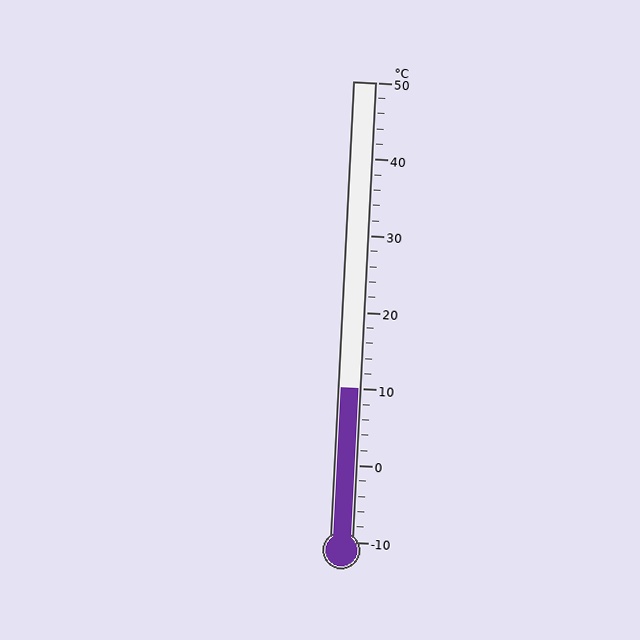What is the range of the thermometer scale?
The thermometer scale ranges from -10°C to 50°C.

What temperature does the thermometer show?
The thermometer shows approximately 10°C.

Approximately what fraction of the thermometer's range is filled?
The thermometer is filled to approximately 35% of its range.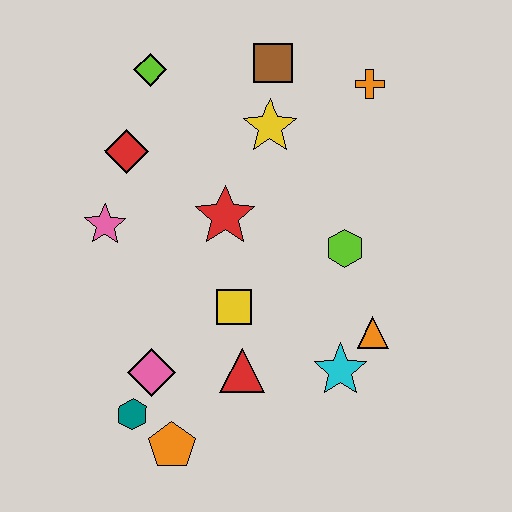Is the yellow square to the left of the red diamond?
No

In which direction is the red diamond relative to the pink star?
The red diamond is above the pink star.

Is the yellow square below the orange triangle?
No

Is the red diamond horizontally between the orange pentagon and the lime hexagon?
No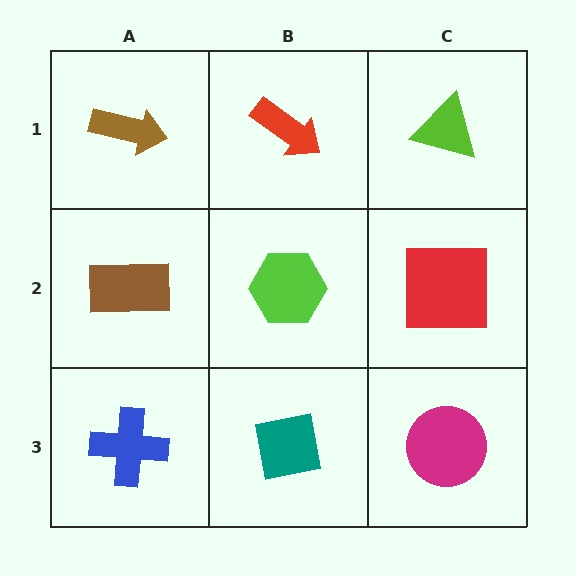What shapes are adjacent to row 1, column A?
A brown rectangle (row 2, column A), a red arrow (row 1, column B).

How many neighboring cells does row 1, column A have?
2.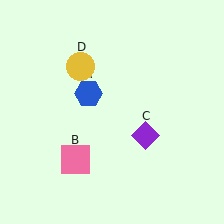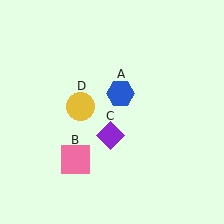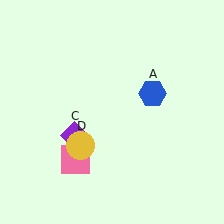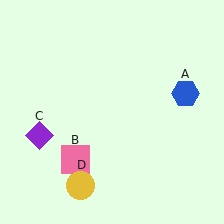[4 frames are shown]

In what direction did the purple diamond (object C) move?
The purple diamond (object C) moved left.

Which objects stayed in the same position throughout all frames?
Pink square (object B) remained stationary.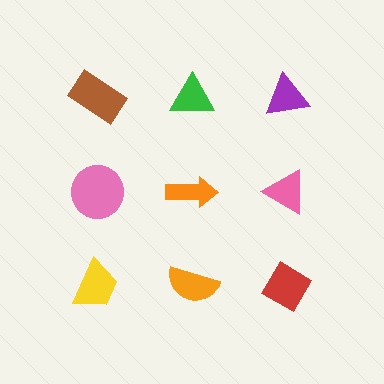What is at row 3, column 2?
An orange semicircle.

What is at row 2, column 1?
A pink circle.